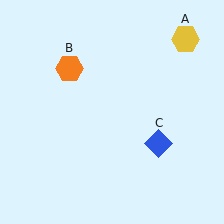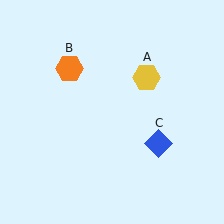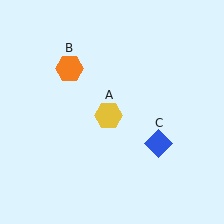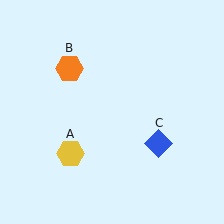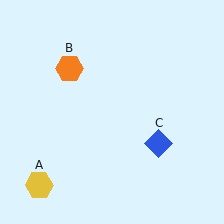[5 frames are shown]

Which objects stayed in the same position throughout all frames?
Orange hexagon (object B) and blue diamond (object C) remained stationary.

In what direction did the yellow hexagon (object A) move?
The yellow hexagon (object A) moved down and to the left.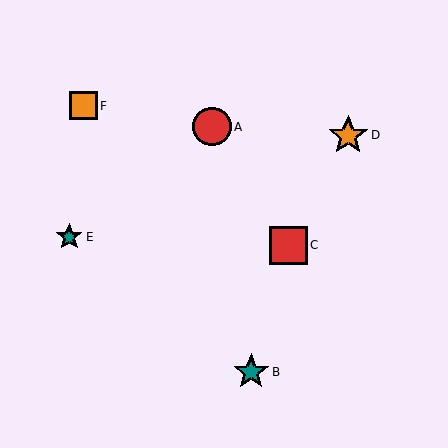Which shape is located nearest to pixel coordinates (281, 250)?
The red square (labeled C) at (288, 245) is nearest to that location.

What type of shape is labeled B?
Shape B is a teal star.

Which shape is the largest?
The orange star (labeled D) is the largest.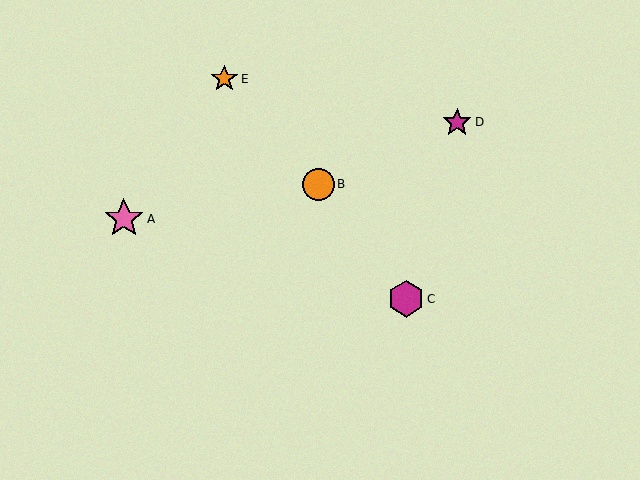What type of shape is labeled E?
Shape E is an orange star.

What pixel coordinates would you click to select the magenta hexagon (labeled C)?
Click at (406, 299) to select the magenta hexagon C.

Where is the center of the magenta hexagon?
The center of the magenta hexagon is at (406, 299).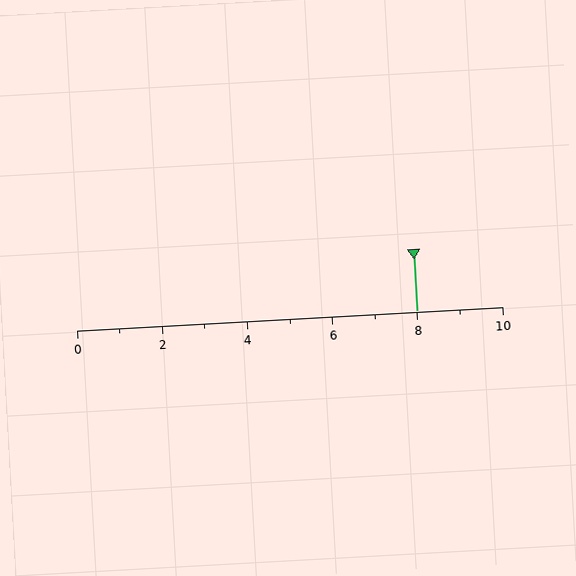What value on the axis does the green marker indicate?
The marker indicates approximately 8.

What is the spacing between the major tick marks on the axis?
The major ticks are spaced 2 apart.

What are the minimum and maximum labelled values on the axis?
The axis runs from 0 to 10.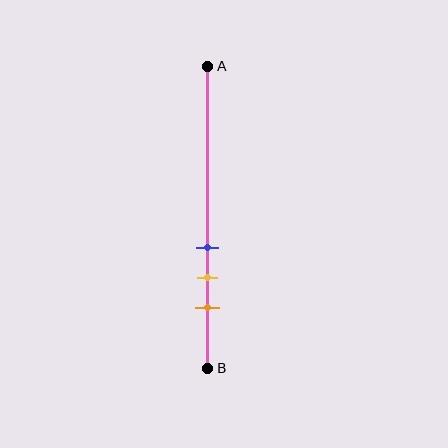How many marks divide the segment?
There are 3 marks dividing the segment.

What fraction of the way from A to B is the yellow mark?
The yellow mark is approximately 70% (0.7) of the way from A to B.